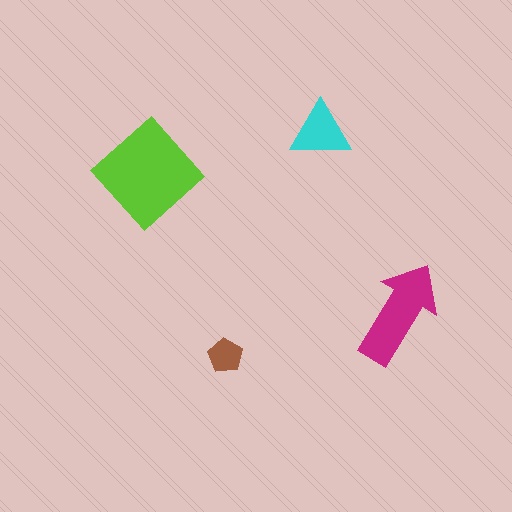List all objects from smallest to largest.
The brown pentagon, the cyan triangle, the magenta arrow, the lime diamond.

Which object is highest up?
The cyan triangle is topmost.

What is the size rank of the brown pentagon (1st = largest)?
4th.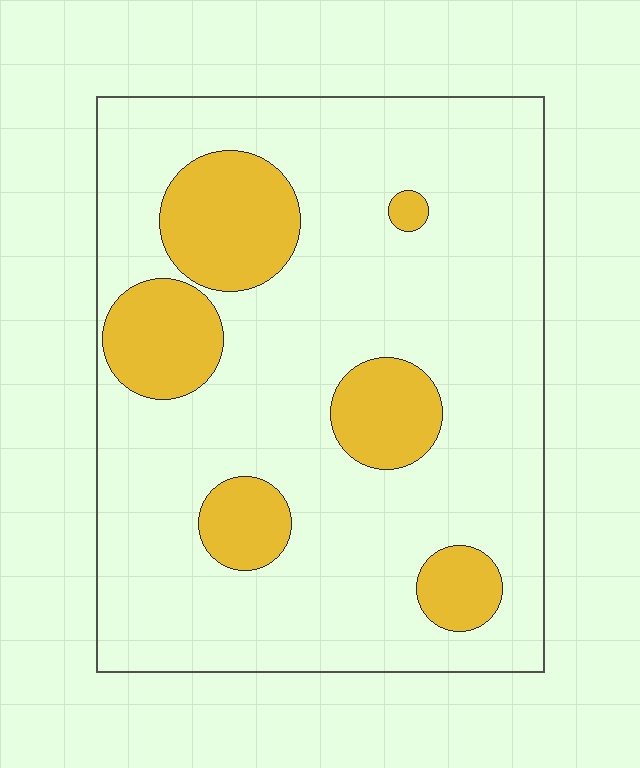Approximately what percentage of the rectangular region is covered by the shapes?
Approximately 20%.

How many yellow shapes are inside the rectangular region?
6.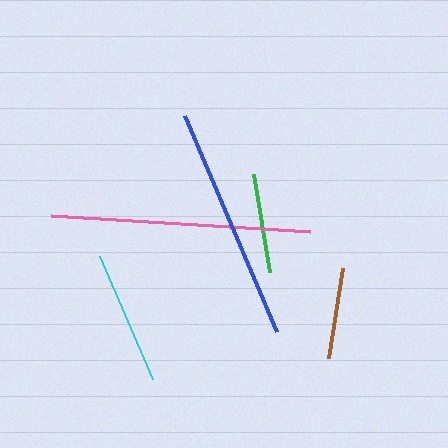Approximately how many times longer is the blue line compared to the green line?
The blue line is approximately 2.4 times the length of the green line.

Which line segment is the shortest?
The brown line is the shortest at approximately 92 pixels.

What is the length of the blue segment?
The blue segment is approximately 234 pixels long.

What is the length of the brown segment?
The brown segment is approximately 92 pixels long.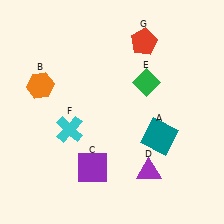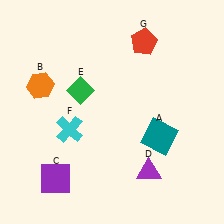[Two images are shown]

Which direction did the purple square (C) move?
The purple square (C) moved left.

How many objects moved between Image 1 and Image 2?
2 objects moved between the two images.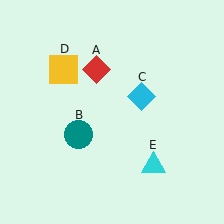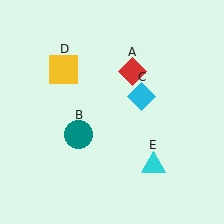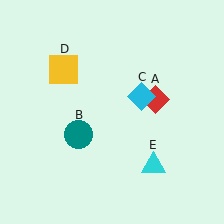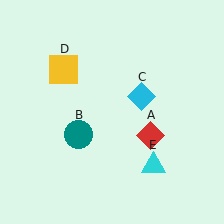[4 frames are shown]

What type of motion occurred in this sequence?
The red diamond (object A) rotated clockwise around the center of the scene.